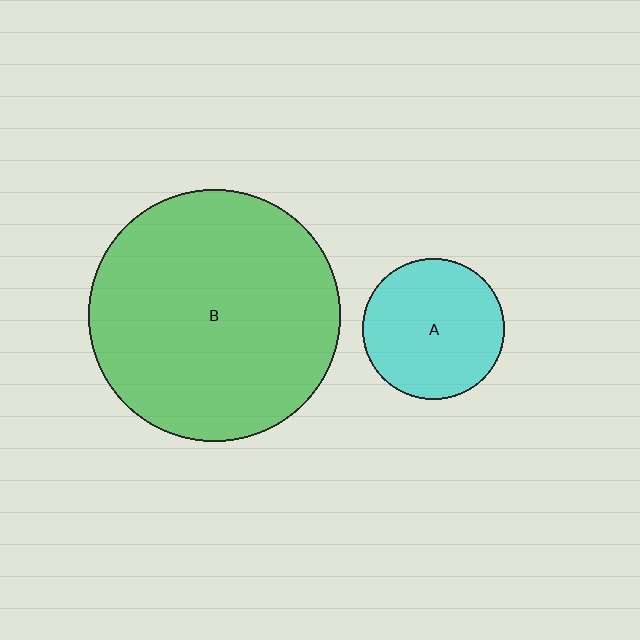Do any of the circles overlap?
No, none of the circles overlap.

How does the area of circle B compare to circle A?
Approximately 3.2 times.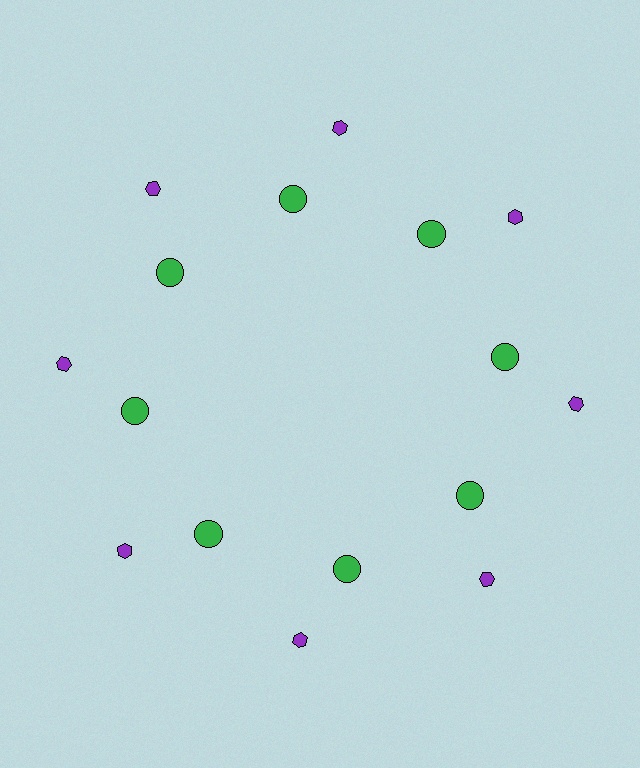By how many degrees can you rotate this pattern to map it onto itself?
The pattern maps onto itself every 45 degrees of rotation.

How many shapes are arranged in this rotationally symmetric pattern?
There are 16 shapes, arranged in 8 groups of 2.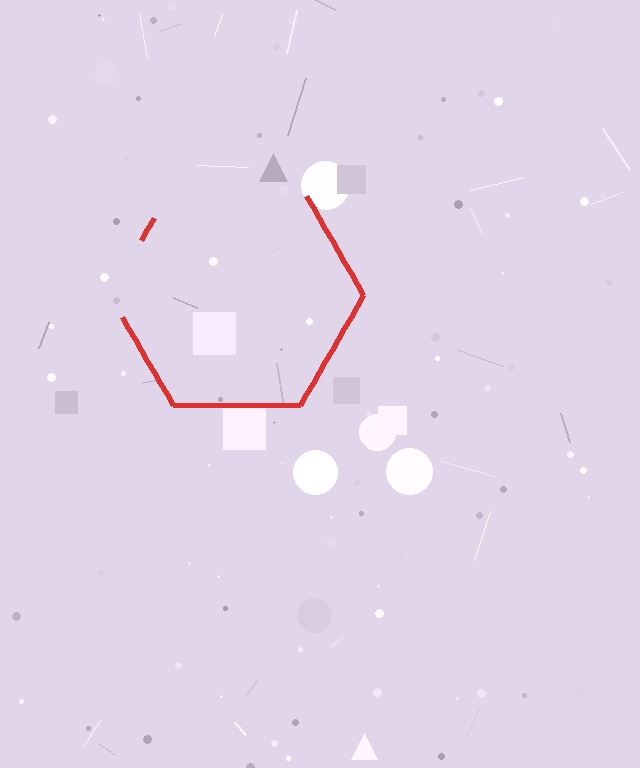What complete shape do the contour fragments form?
The contour fragments form a hexagon.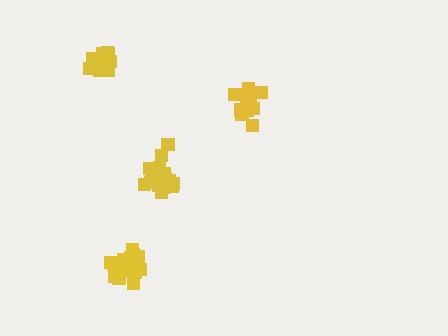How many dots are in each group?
Group 1: 18 dots, Group 2: 19 dots, Group 3: 15 dots, Group 4: 13 dots (65 total).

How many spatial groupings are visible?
There are 4 spatial groupings.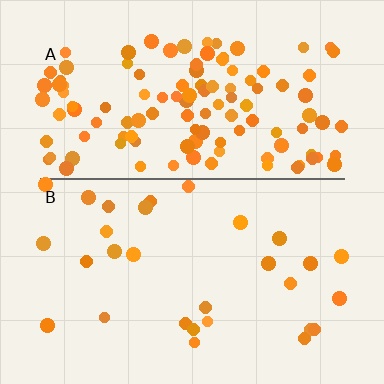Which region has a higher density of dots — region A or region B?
A (the top).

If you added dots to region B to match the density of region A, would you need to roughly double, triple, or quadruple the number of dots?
Approximately quadruple.